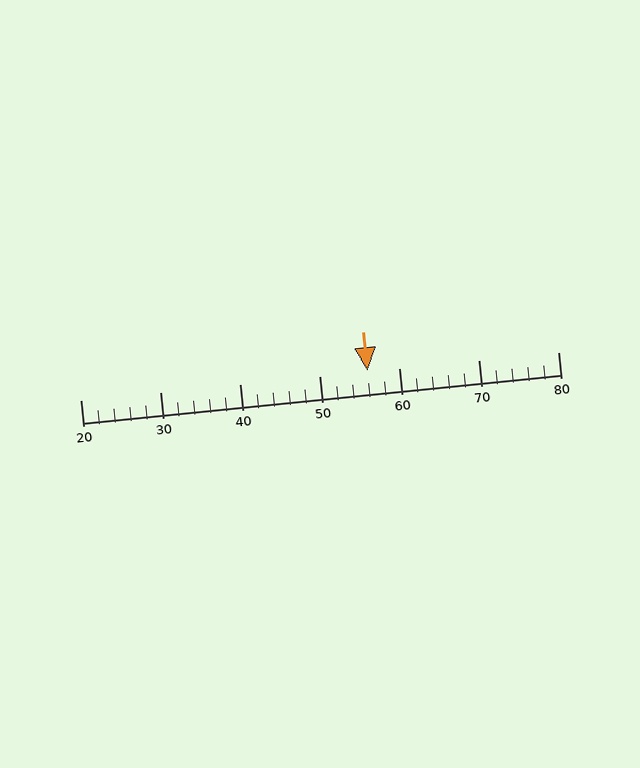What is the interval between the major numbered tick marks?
The major tick marks are spaced 10 units apart.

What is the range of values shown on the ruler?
The ruler shows values from 20 to 80.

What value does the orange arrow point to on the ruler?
The orange arrow points to approximately 56.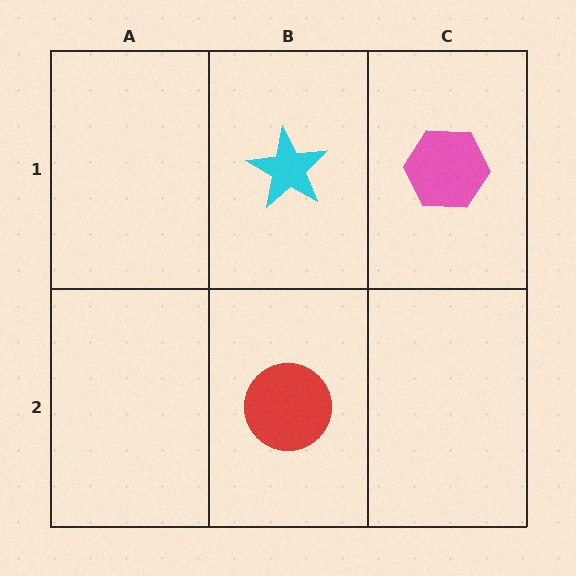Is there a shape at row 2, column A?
No, that cell is empty.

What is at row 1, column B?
A cyan star.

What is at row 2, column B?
A red circle.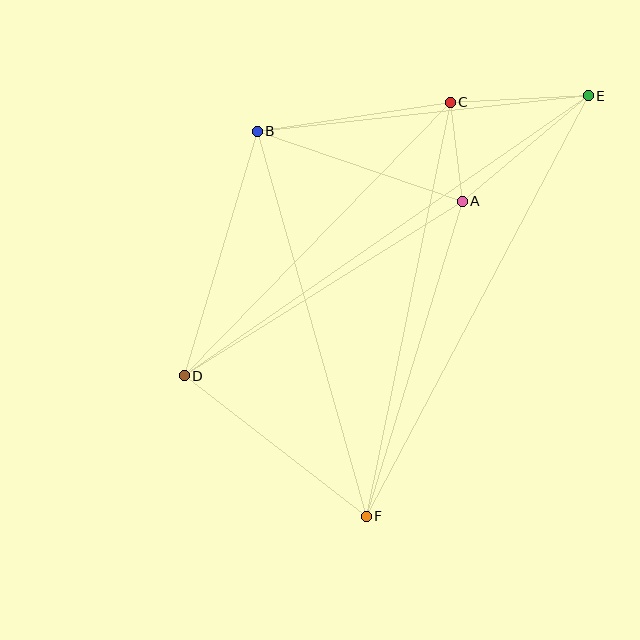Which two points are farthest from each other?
Points D and E are farthest from each other.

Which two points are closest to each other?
Points A and C are closest to each other.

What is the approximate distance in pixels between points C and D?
The distance between C and D is approximately 381 pixels.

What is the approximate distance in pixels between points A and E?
The distance between A and E is approximately 164 pixels.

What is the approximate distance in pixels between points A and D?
The distance between A and D is approximately 328 pixels.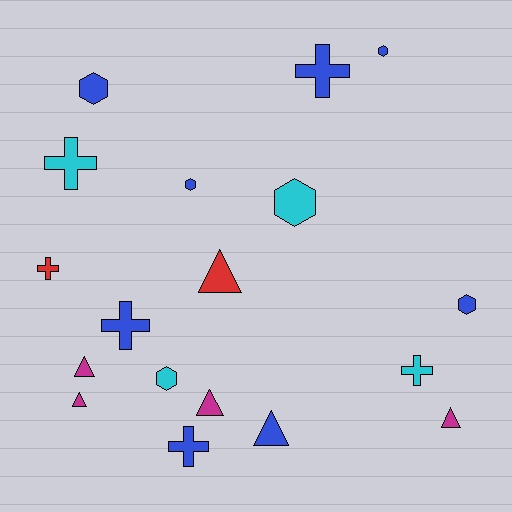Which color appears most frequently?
Blue, with 8 objects.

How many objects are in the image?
There are 18 objects.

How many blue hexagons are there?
There are 4 blue hexagons.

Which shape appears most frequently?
Hexagon, with 6 objects.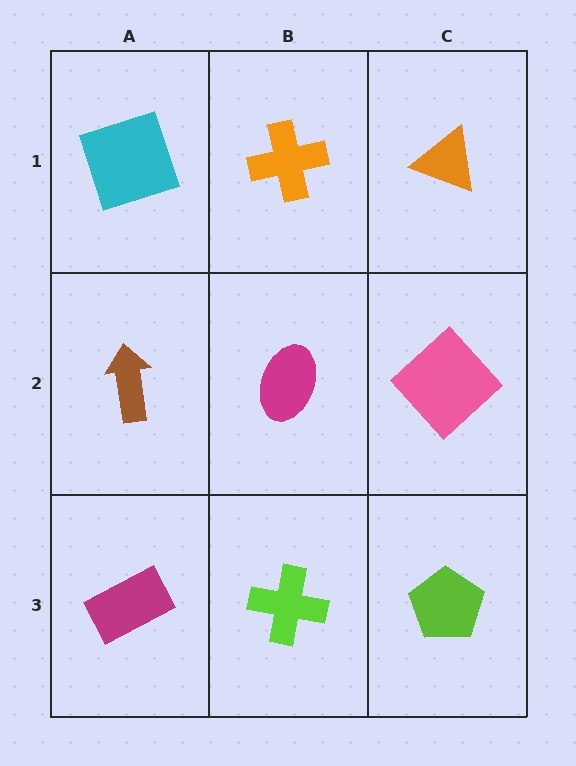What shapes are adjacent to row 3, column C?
A pink diamond (row 2, column C), a lime cross (row 3, column B).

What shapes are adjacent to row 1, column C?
A pink diamond (row 2, column C), an orange cross (row 1, column B).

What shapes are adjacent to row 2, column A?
A cyan square (row 1, column A), a magenta rectangle (row 3, column A), a magenta ellipse (row 2, column B).